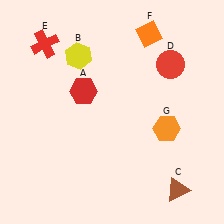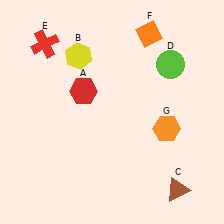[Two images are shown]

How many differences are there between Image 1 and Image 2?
There is 1 difference between the two images.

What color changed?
The circle (D) changed from red in Image 1 to lime in Image 2.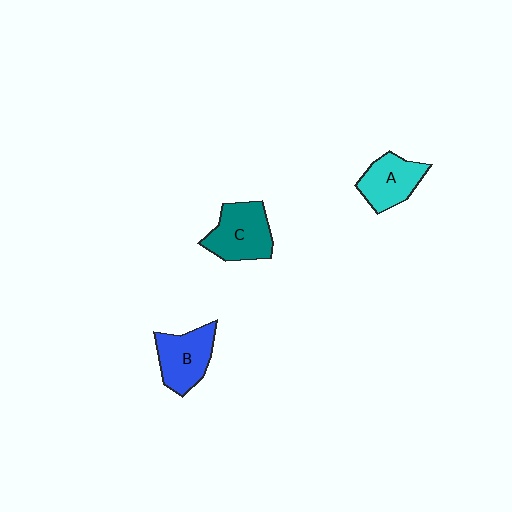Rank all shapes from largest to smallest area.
From largest to smallest: C (teal), B (blue), A (cyan).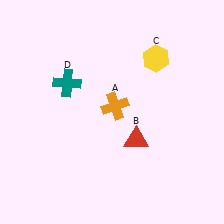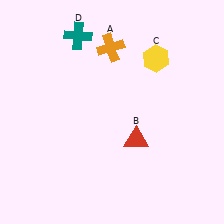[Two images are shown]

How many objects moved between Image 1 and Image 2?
2 objects moved between the two images.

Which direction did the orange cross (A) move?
The orange cross (A) moved up.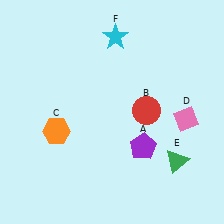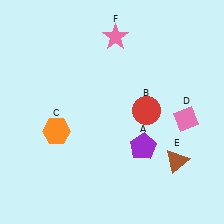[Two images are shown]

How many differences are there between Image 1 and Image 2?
There are 2 differences between the two images.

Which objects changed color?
E changed from green to brown. F changed from cyan to pink.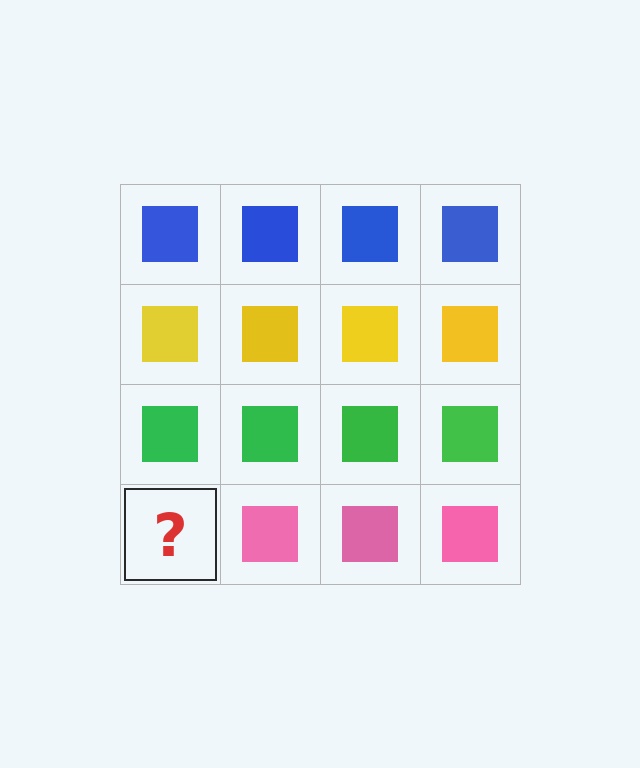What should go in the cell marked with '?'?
The missing cell should contain a pink square.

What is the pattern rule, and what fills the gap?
The rule is that each row has a consistent color. The gap should be filled with a pink square.